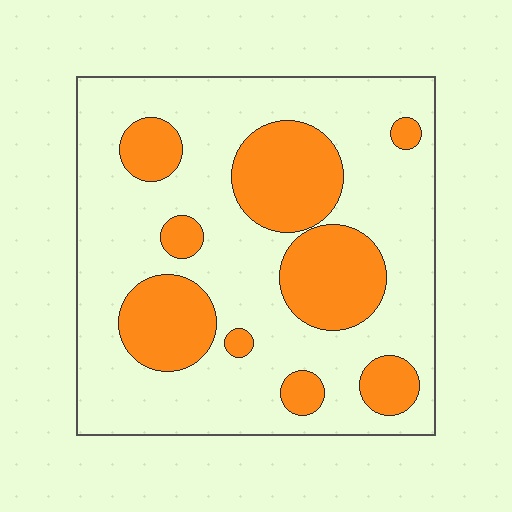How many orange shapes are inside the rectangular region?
9.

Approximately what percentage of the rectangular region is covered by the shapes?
Approximately 30%.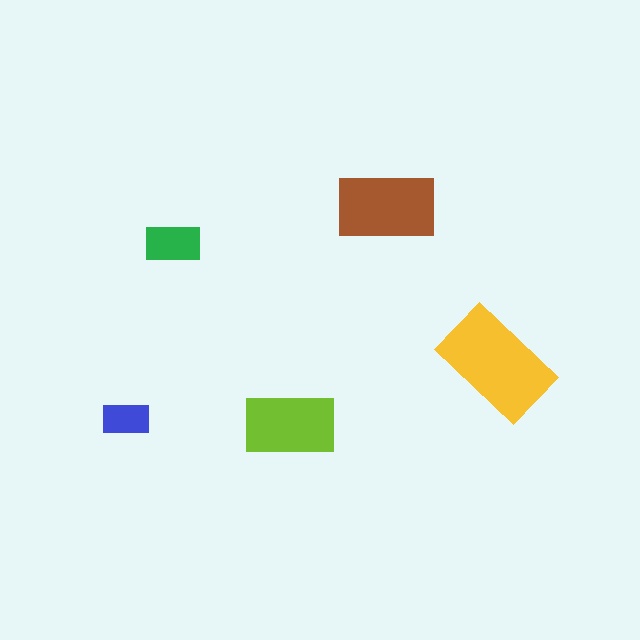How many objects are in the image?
There are 5 objects in the image.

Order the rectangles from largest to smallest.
the yellow one, the brown one, the lime one, the green one, the blue one.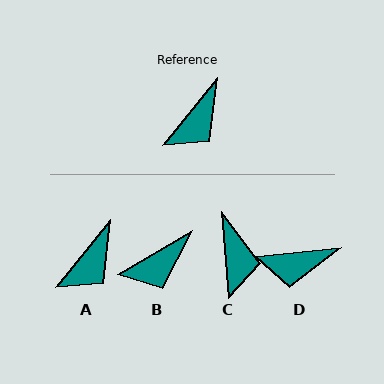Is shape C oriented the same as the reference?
No, it is off by about 43 degrees.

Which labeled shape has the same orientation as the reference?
A.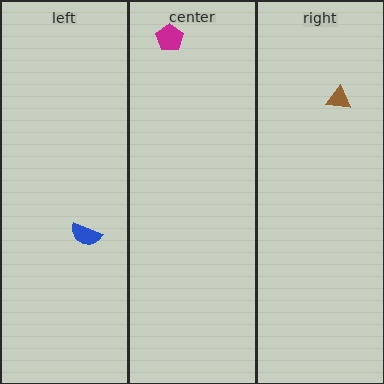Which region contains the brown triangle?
The right region.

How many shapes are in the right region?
1.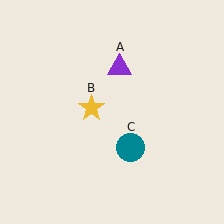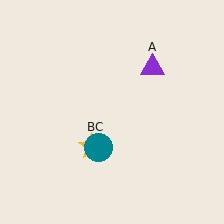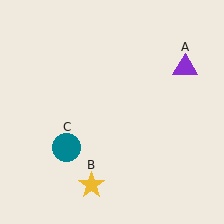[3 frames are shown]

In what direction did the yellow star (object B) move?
The yellow star (object B) moved down.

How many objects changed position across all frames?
3 objects changed position: purple triangle (object A), yellow star (object B), teal circle (object C).